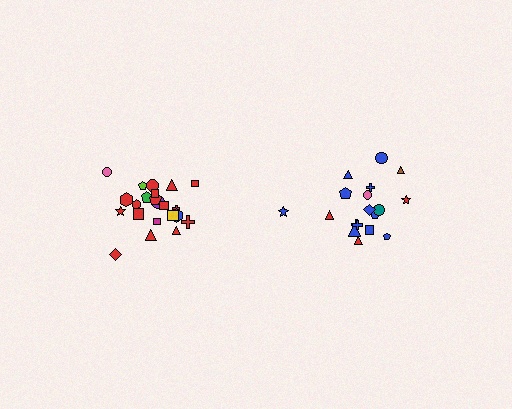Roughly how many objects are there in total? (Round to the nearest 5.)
Roughly 40 objects in total.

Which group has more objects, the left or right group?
The left group.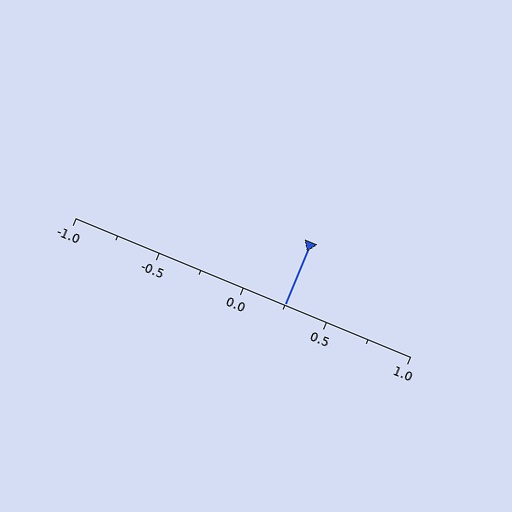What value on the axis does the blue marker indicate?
The marker indicates approximately 0.25.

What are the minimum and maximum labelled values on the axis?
The axis runs from -1.0 to 1.0.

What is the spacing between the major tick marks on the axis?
The major ticks are spaced 0.5 apart.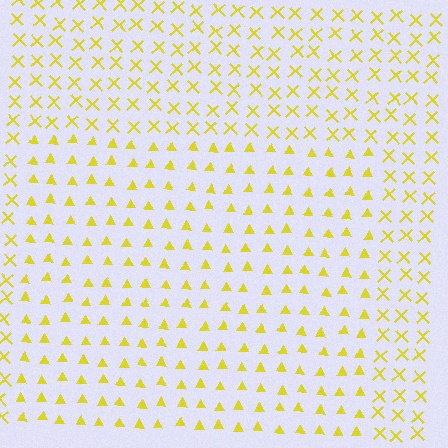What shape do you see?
I see a rectangle.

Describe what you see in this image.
The image is filled with small yellow elements arranged in a uniform grid. A rectangle-shaped region contains triangles, while the surrounding area contains X marks. The boundary is defined purely by the change in element shape.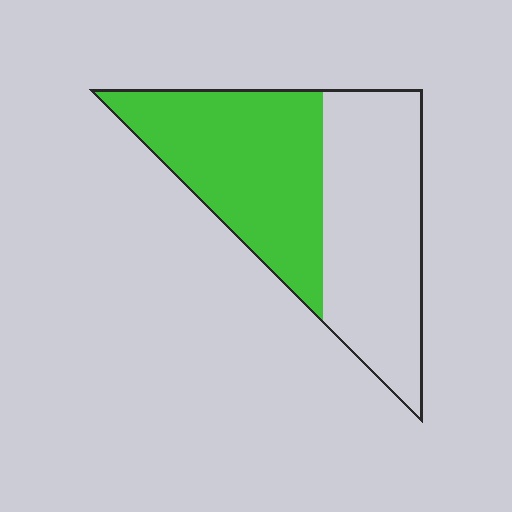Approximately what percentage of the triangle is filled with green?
Approximately 50%.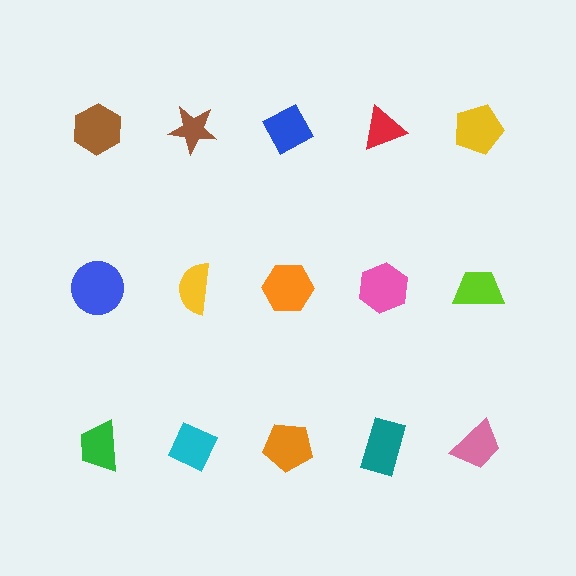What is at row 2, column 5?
A lime trapezoid.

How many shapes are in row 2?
5 shapes.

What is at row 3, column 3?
An orange pentagon.